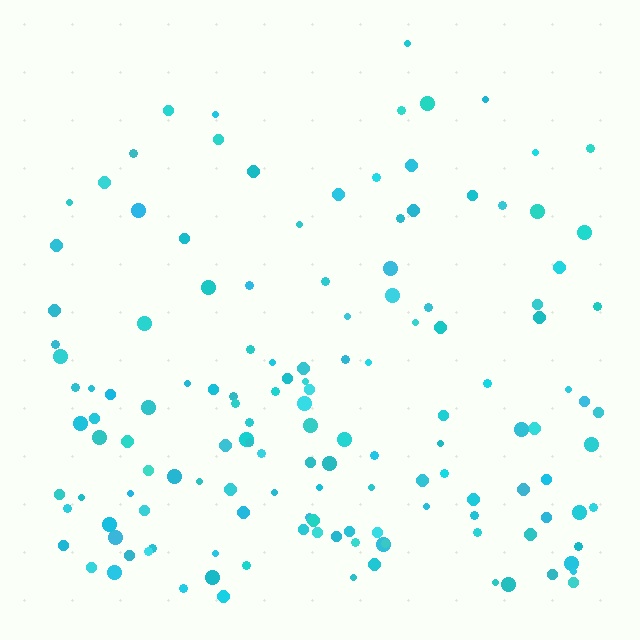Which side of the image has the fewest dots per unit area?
The top.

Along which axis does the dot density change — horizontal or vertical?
Vertical.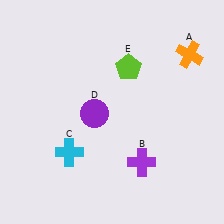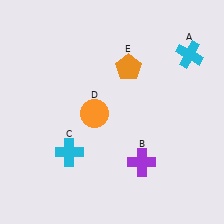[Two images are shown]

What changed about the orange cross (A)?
In Image 1, A is orange. In Image 2, it changed to cyan.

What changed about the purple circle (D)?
In Image 1, D is purple. In Image 2, it changed to orange.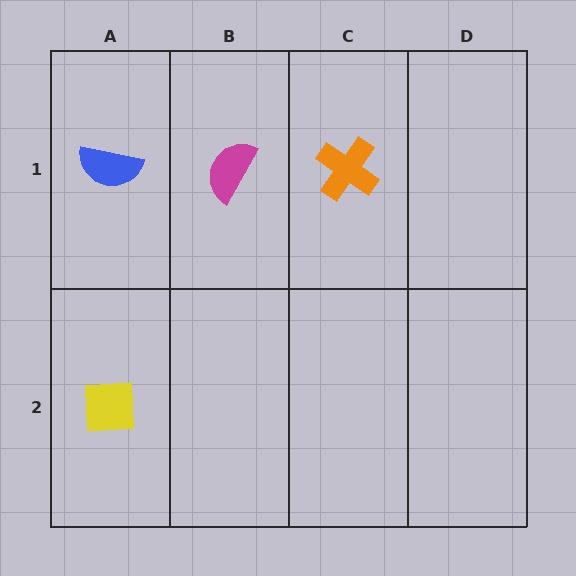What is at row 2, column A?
A yellow square.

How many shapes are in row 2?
1 shape.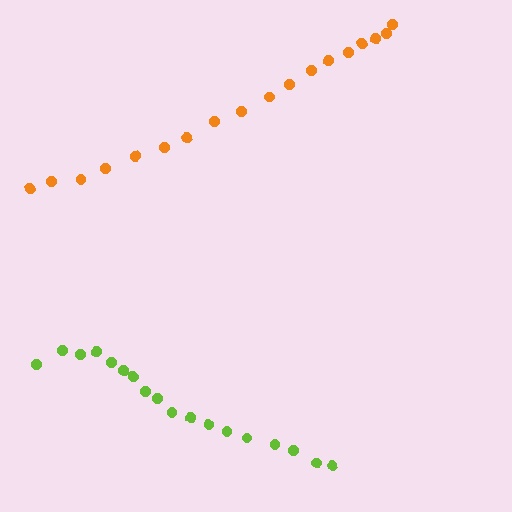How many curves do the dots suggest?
There are 2 distinct paths.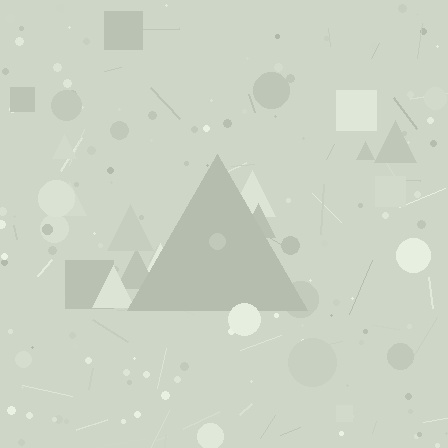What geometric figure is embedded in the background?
A triangle is embedded in the background.